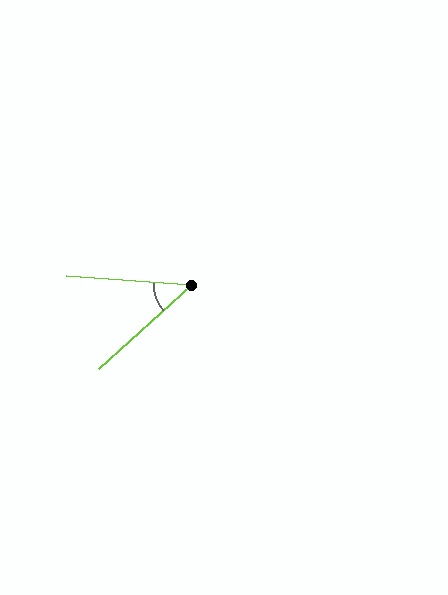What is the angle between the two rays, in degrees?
Approximately 46 degrees.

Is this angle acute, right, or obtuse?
It is acute.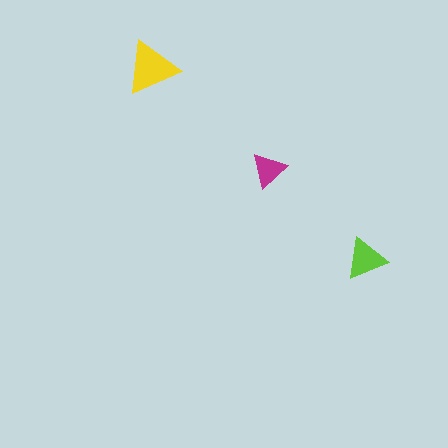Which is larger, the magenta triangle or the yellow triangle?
The yellow one.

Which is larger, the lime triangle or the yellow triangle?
The yellow one.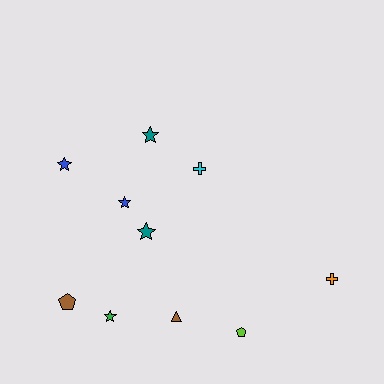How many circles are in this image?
There are no circles.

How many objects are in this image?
There are 10 objects.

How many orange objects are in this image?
There is 1 orange object.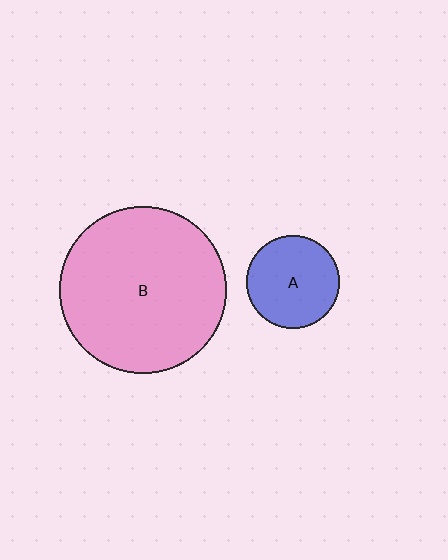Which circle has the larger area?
Circle B (pink).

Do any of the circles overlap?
No, none of the circles overlap.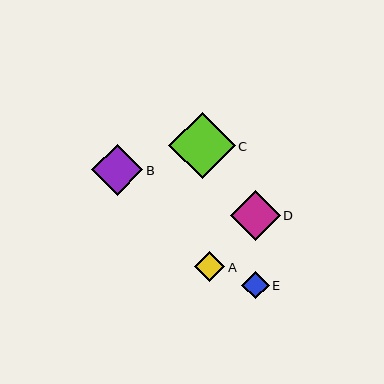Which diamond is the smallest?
Diamond E is the smallest with a size of approximately 27 pixels.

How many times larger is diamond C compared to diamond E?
Diamond C is approximately 2.4 times the size of diamond E.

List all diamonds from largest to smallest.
From largest to smallest: C, B, D, A, E.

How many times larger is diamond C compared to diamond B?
Diamond C is approximately 1.3 times the size of diamond B.